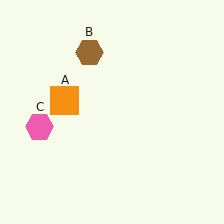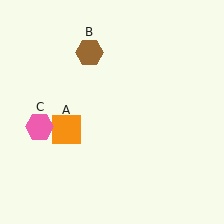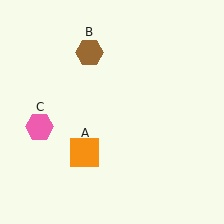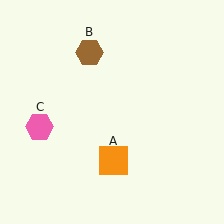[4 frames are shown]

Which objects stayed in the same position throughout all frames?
Brown hexagon (object B) and pink hexagon (object C) remained stationary.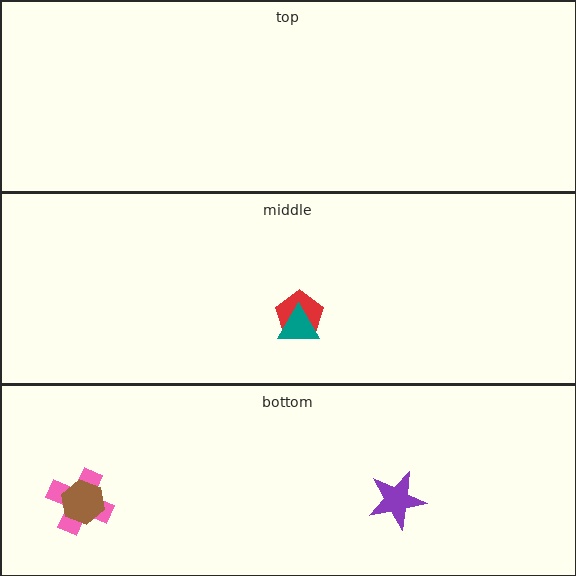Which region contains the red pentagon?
The middle region.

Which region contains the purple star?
The bottom region.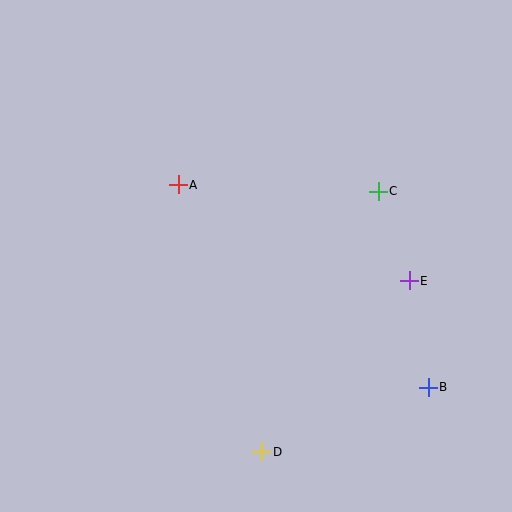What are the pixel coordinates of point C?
Point C is at (378, 191).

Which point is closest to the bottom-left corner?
Point D is closest to the bottom-left corner.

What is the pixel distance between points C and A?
The distance between C and A is 200 pixels.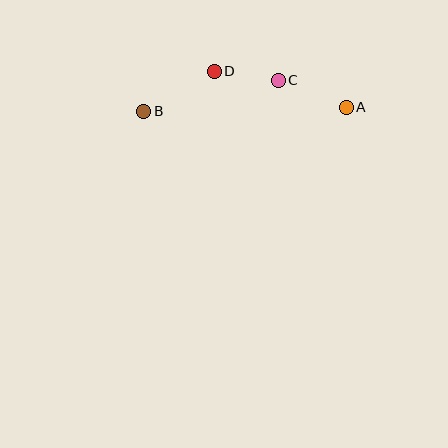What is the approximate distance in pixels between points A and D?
The distance between A and D is approximately 137 pixels.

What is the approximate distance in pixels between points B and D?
The distance between B and D is approximately 81 pixels.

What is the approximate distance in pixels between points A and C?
The distance between A and C is approximately 73 pixels.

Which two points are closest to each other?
Points C and D are closest to each other.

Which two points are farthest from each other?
Points A and B are farthest from each other.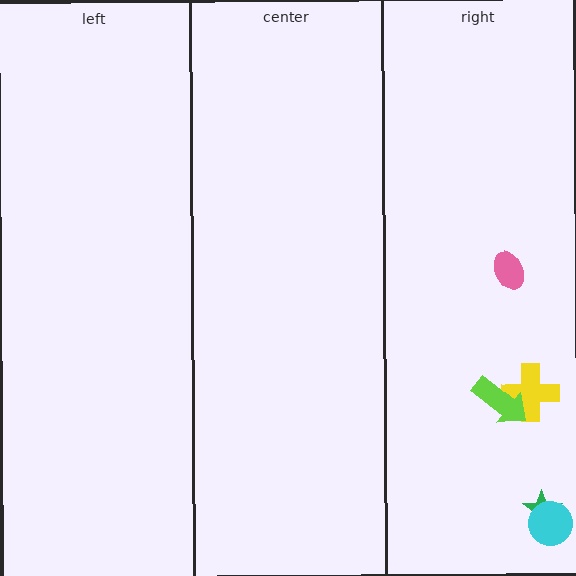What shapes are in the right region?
The pink ellipse, the yellow cross, the lime arrow, the green star, the cyan circle.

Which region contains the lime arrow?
The right region.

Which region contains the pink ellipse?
The right region.